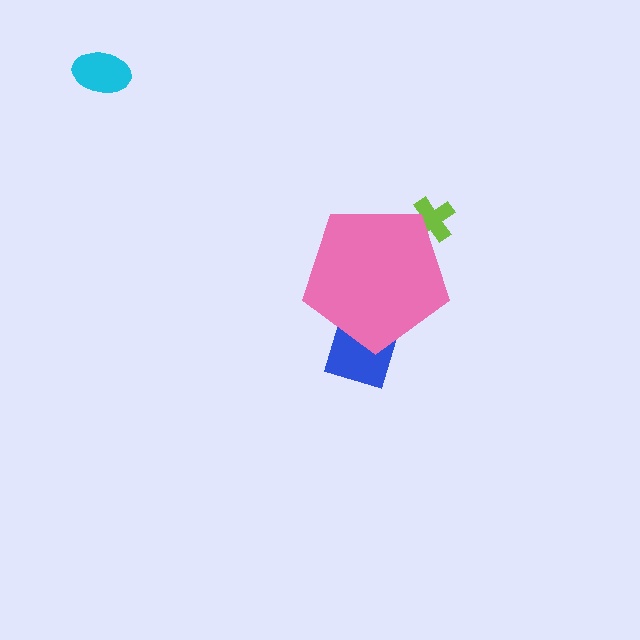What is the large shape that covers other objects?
A pink pentagon.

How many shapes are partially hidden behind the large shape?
2 shapes are partially hidden.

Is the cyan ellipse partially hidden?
No, the cyan ellipse is fully visible.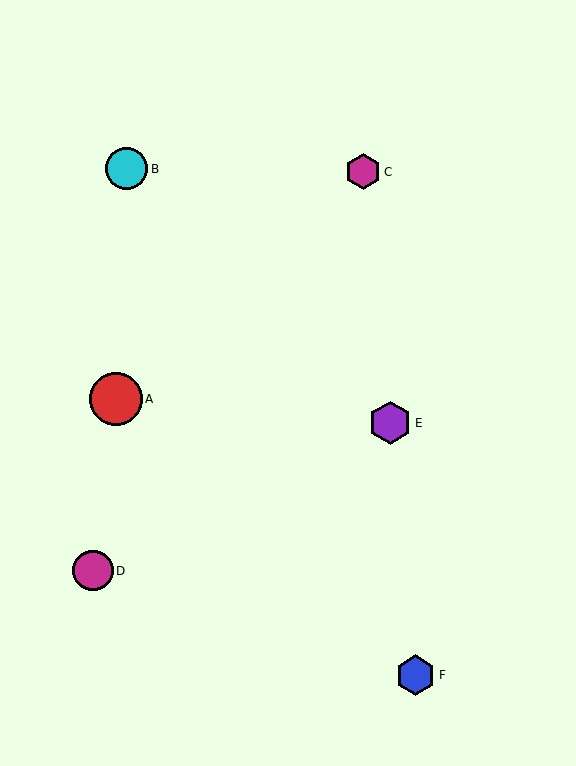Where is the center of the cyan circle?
The center of the cyan circle is at (126, 169).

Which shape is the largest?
The red circle (labeled A) is the largest.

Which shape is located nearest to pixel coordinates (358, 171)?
The magenta hexagon (labeled C) at (363, 172) is nearest to that location.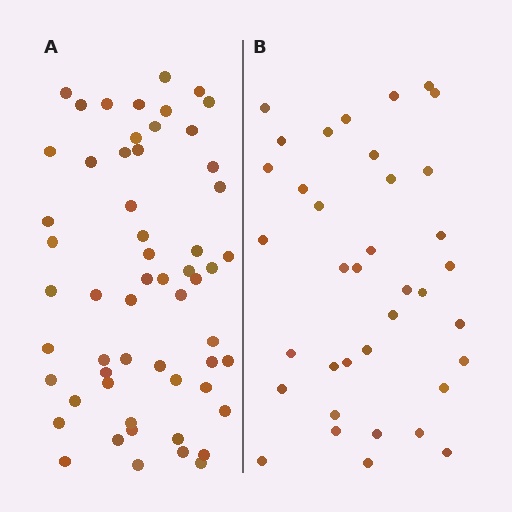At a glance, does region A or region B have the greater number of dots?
Region A (the left region) has more dots.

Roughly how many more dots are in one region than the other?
Region A has approximately 20 more dots than region B.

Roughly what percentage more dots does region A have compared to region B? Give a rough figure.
About 55% more.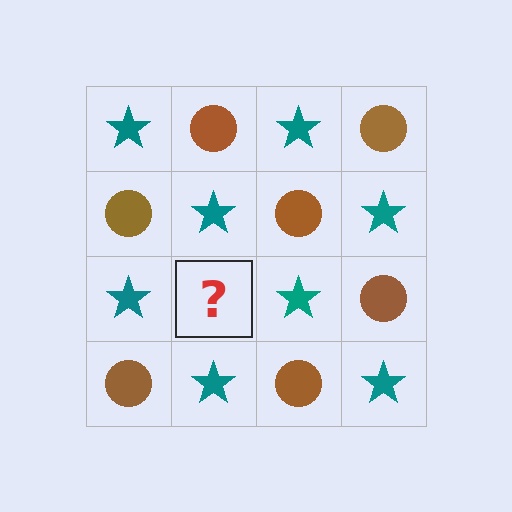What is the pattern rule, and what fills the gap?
The rule is that it alternates teal star and brown circle in a checkerboard pattern. The gap should be filled with a brown circle.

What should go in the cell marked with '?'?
The missing cell should contain a brown circle.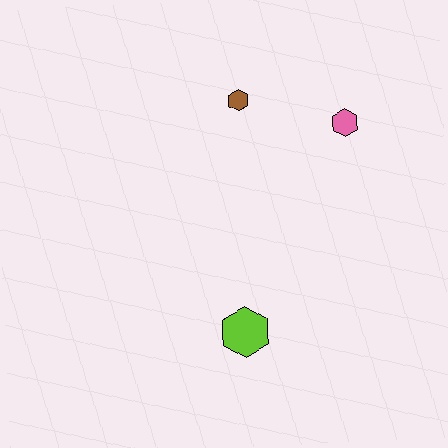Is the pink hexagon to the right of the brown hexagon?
Yes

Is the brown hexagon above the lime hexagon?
Yes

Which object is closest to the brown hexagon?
The pink hexagon is closest to the brown hexagon.